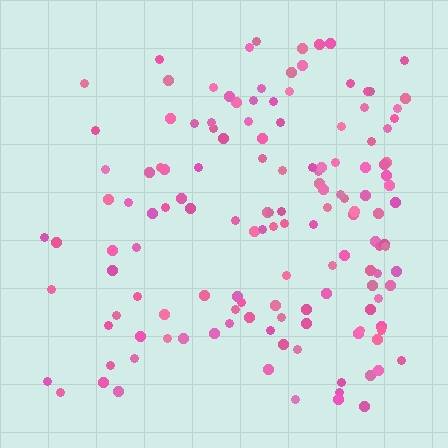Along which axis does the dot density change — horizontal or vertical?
Horizontal.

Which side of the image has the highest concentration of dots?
The right.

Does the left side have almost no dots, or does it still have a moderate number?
Still a moderate number, just noticeably fewer than the right.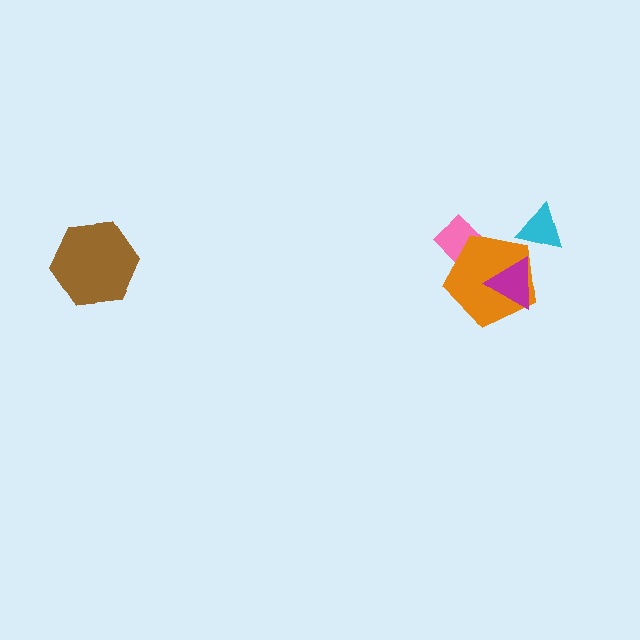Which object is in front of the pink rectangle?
The orange pentagon is in front of the pink rectangle.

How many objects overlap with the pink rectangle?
1 object overlaps with the pink rectangle.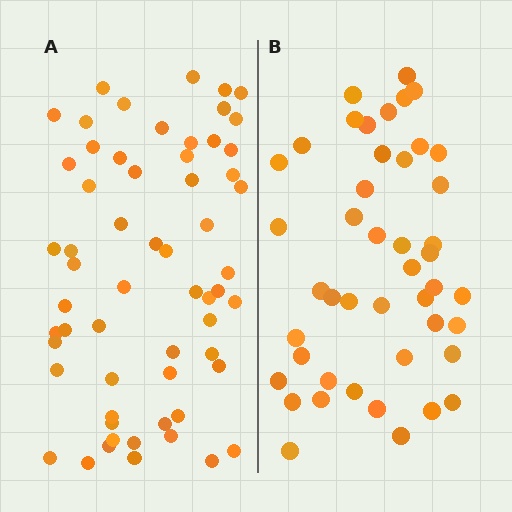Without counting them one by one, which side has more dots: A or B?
Region A (the left region) has more dots.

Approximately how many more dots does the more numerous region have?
Region A has approximately 15 more dots than region B.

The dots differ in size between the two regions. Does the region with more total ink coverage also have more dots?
No. Region B has more total ink coverage because its dots are larger, but region A actually contains more individual dots. Total area can be misleading — the number of items is what matters here.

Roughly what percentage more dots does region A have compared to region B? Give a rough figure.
About 35% more.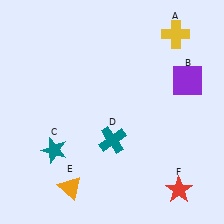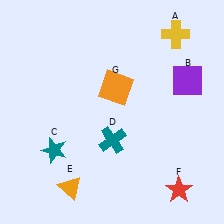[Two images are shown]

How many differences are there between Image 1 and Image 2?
There is 1 difference between the two images.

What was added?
An orange square (G) was added in Image 2.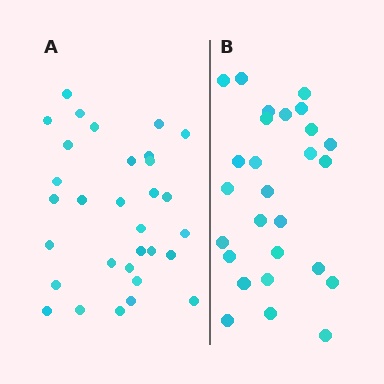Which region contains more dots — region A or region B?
Region A (the left region) has more dots.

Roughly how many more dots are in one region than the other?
Region A has about 4 more dots than region B.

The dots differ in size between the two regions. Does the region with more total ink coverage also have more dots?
No. Region B has more total ink coverage because its dots are larger, but region A actually contains more individual dots. Total area can be misleading — the number of items is what matters here.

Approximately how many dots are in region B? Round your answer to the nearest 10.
About 30 dots. (The exact count is 27, which rounds to 30.)